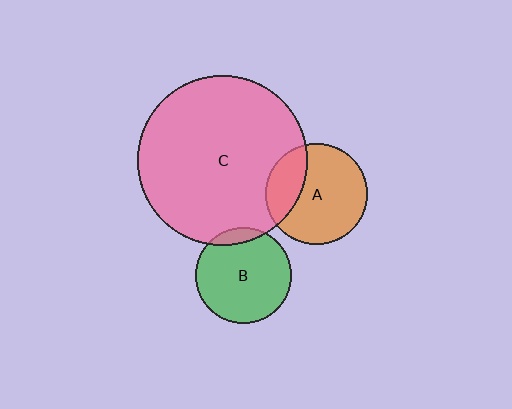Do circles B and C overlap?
Yes.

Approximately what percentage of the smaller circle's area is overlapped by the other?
Approximately 10%.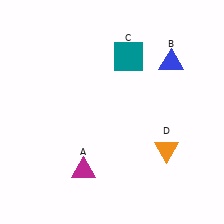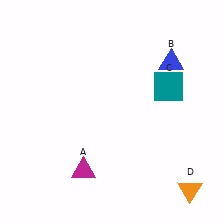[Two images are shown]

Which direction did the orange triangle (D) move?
The orange triangle (D) moved down.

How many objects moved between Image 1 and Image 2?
2 objects moved between the two images.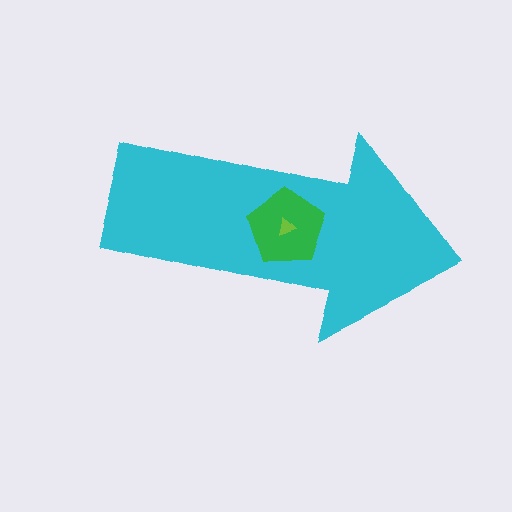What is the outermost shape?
The cyan arrow.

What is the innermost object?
The lime triangle.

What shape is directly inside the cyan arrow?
The green pentagon.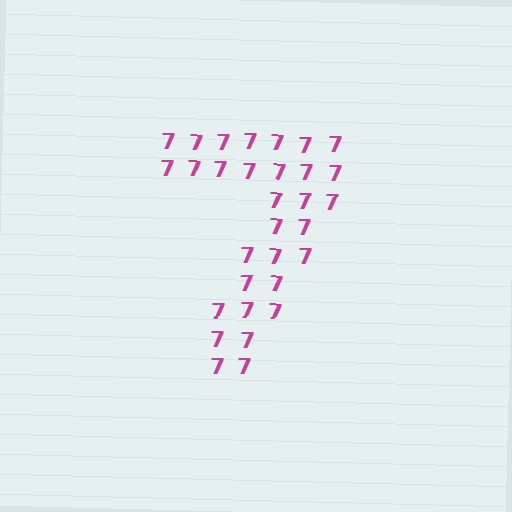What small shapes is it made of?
It is made of small digit 7's.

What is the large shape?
The large shape is the digit 7.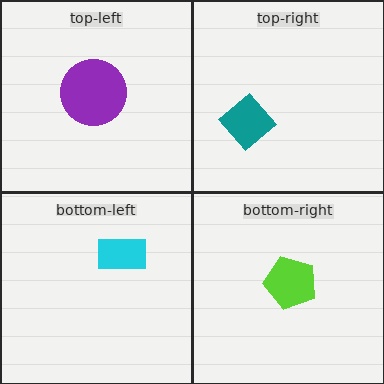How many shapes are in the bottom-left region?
1.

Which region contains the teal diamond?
The top-right region.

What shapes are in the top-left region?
The purple circle.